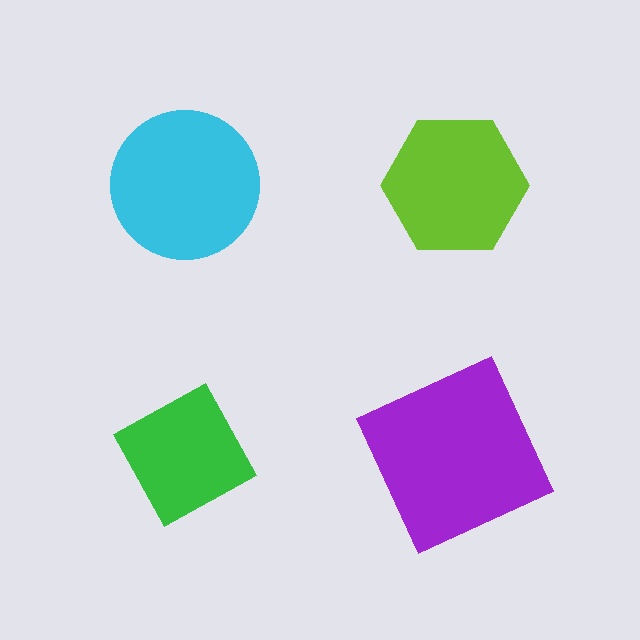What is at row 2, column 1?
A green diamond.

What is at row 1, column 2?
A lime hexagon.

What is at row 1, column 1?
A cyan circle.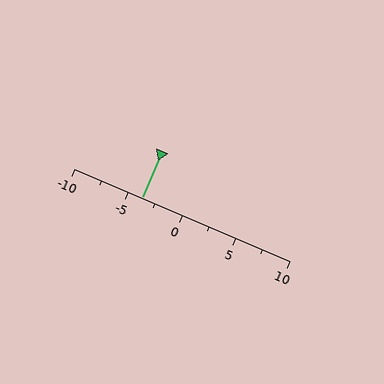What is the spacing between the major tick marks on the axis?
The major ticks are spaced 5 apart.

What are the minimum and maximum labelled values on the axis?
The axis runs from -10 to 10.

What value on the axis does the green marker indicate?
The marker indicates approximately -3.8.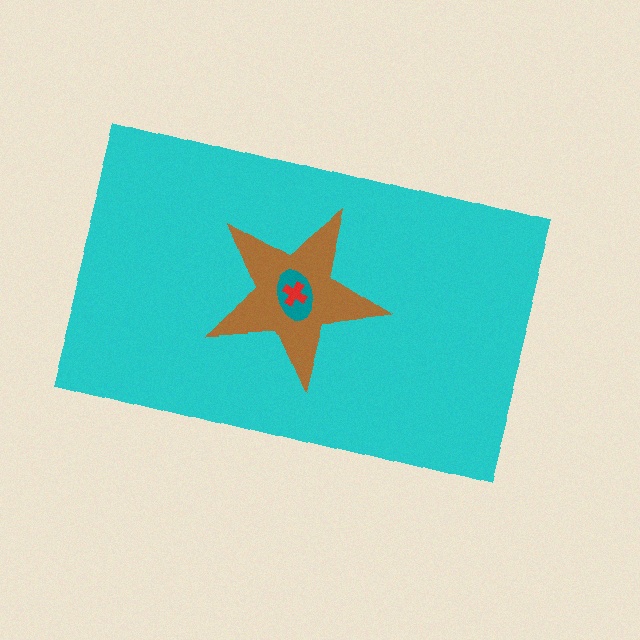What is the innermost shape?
The red cross.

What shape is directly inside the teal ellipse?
The red cross.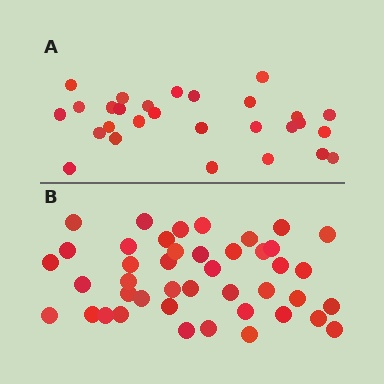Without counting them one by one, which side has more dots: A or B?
Region B (the bottom region) has more dots.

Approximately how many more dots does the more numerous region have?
Region B has approximately 15 more dots than region A.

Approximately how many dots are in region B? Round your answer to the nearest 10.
About 40 dots. (The exact count is 43, which rounds to 40.)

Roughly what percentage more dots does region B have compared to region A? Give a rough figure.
About 55% more.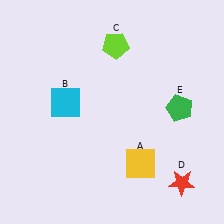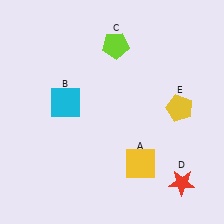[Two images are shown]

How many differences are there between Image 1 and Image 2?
There is 1 difference between the two images.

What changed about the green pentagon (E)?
In Image 1, E is green. In Image 2, it changed to yellow.